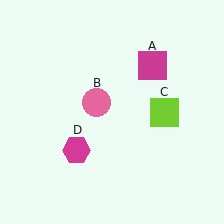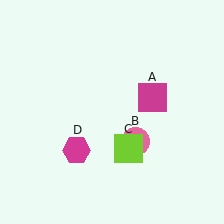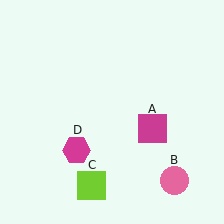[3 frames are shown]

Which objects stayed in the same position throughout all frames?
Magenta hexagon (object D) remained stationary.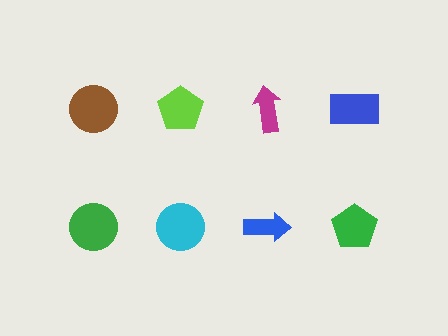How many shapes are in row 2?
4 shapes.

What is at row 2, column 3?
A blue arrow.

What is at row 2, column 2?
A cyan circle.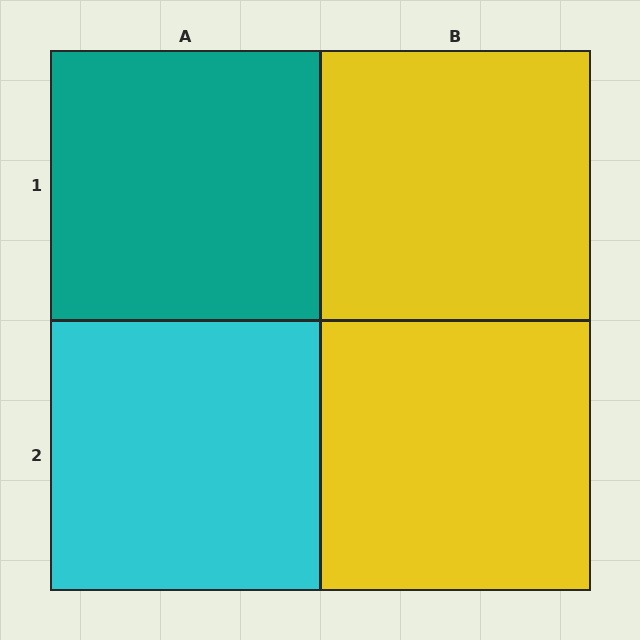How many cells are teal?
1 cell is teal.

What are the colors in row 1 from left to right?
Teal, yellow.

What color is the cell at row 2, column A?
Cyan.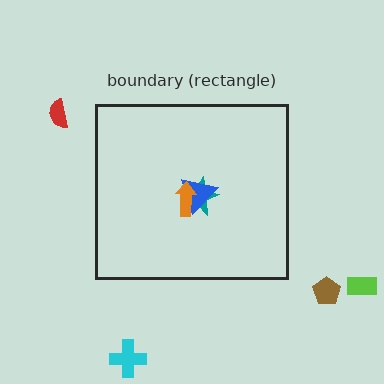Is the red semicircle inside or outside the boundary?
Outside.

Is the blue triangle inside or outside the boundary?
Inside.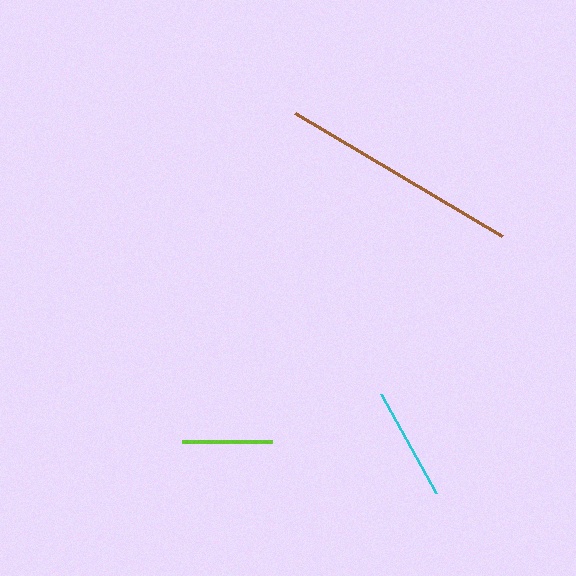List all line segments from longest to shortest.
From longest to shortest: brown, cyan, lime.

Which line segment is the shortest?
The lime line is the shortest at approximately 90 pixels.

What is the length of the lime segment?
The lime segment is approximately 90 pixels long.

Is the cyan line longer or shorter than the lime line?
The cyan line is longer than the lime line.